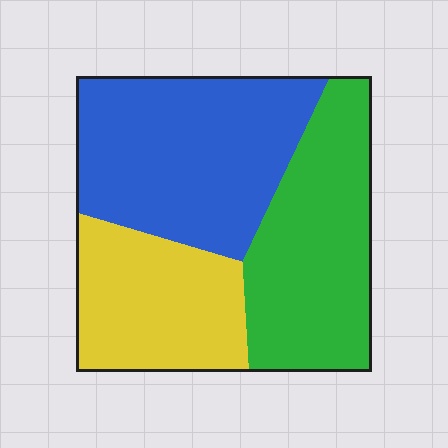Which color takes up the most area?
Blue, at roughly 40%.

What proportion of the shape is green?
Green covers around 35% of the shape.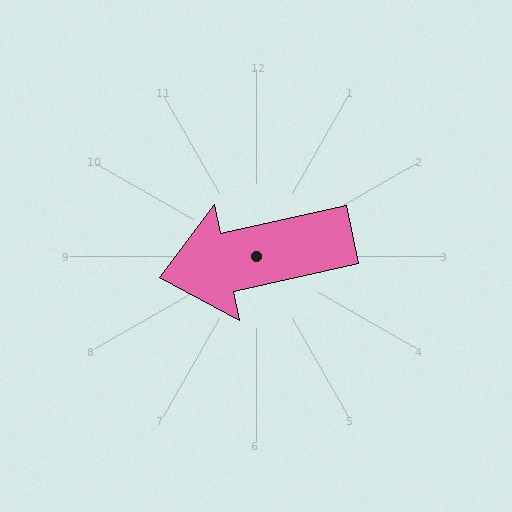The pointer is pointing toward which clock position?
Roughly 9 o'clock.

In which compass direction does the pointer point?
West.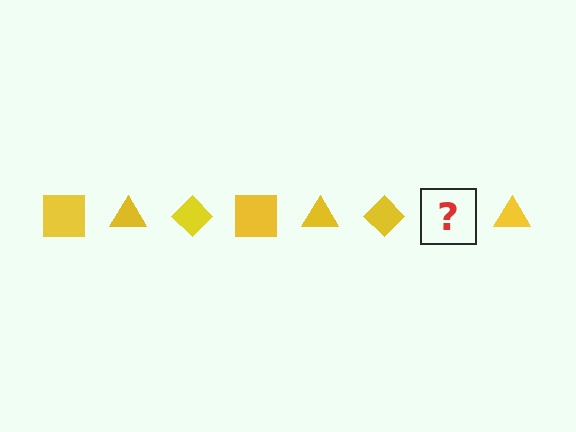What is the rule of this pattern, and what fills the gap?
The rule is that the pattern cycles through square, triangle, diamond shapes in yellow. The gap should be filled with a yellow square.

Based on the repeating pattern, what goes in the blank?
The blank should be a yellow square.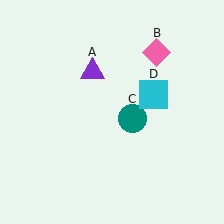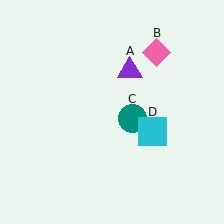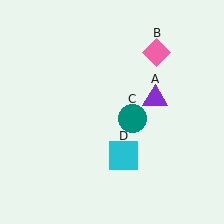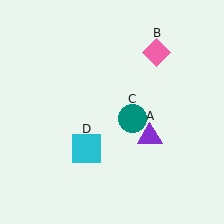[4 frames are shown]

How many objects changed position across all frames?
2 objects changed position: purple triangle (object A), cyan square (object D).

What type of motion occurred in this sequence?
The purple triangle (object A), cyan square (object D) rotated clockwise around the center of the scene.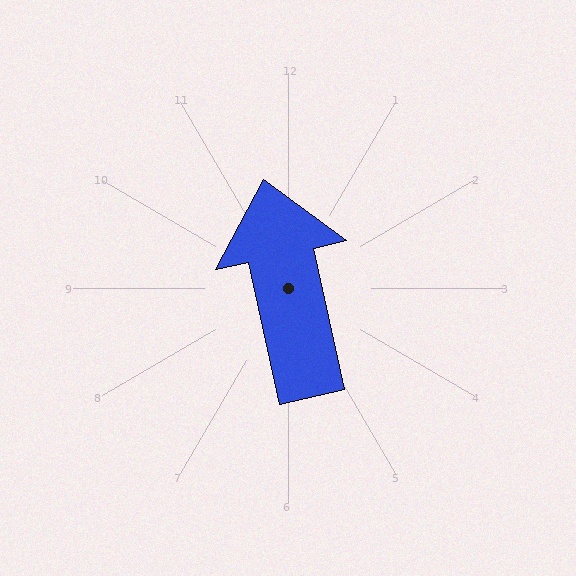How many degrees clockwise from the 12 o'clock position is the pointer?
Approximately 347 degrees.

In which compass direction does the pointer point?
North.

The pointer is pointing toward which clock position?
Roughly 12 o'clock.